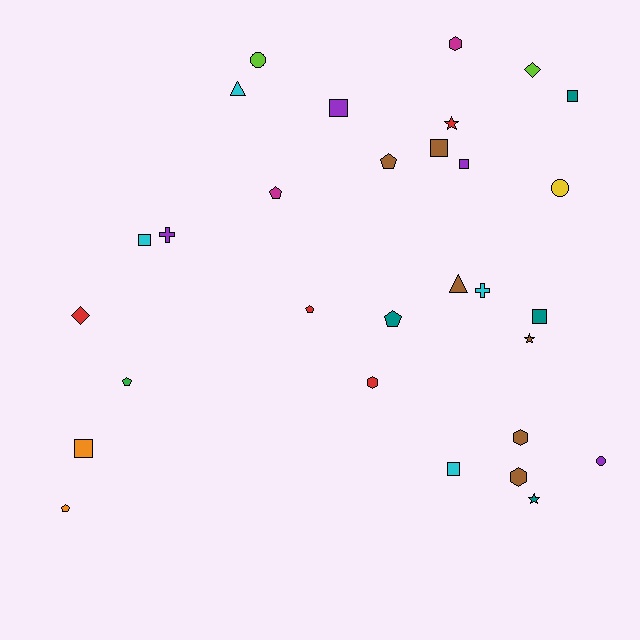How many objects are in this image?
There are 30 objects.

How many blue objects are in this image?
There are no blue objects.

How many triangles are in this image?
There are 2 triangles.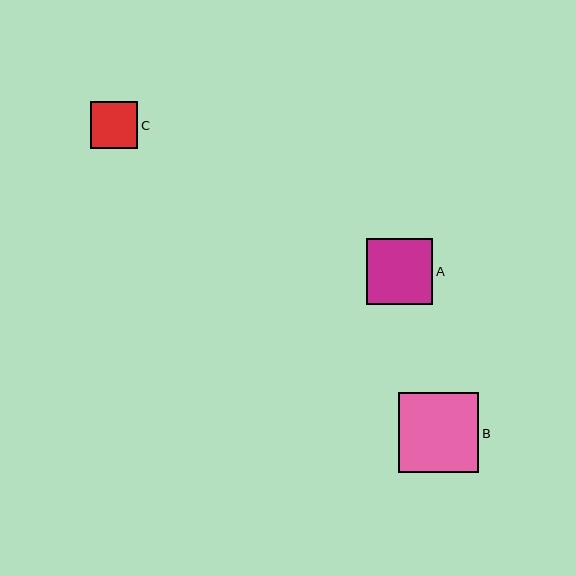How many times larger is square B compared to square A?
Square B is approximately 1.2 times the size of square A.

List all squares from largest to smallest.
From largest to smallest: B, A, C.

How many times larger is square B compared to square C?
Square B is approximately 1.7 times the size of square C.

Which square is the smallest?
Square C is the smallest with a size of approximately 47 pixels.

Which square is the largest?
Square B is the largest with a size of approximately 80 pixels.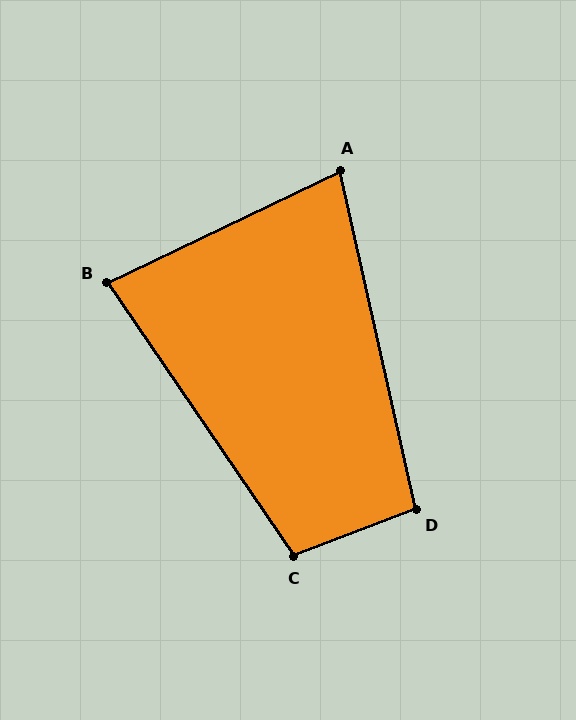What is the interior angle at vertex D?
Approximately 99 degrees (obtuse).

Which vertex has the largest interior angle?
C, at approximately 103 degrees.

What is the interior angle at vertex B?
Approximately 81 degrees (acute).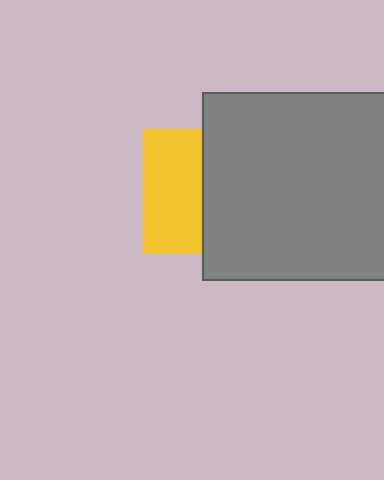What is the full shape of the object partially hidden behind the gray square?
The partially hidden object is a yellow square.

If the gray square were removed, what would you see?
You would see the complete yellow square.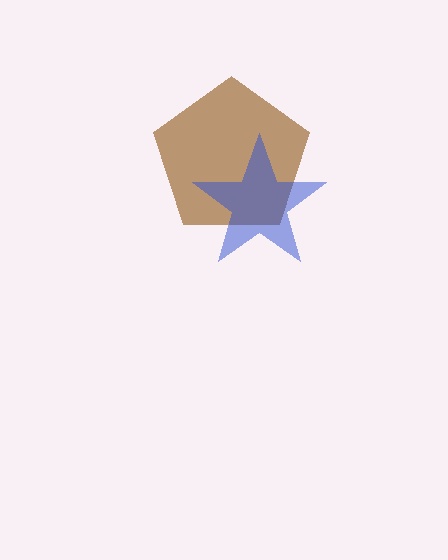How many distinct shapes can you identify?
There are 2 distinct shapes: a brown pentagon, a blue star.